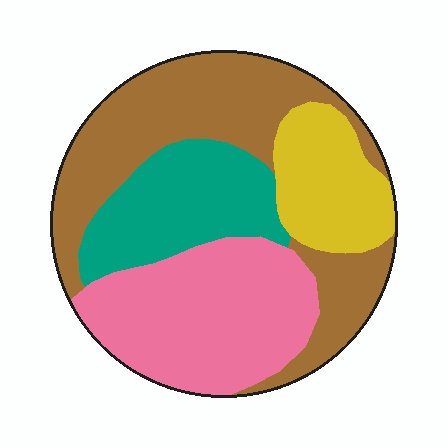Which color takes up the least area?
Yellow, at roughly 15%.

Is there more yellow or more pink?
Pink.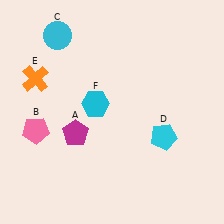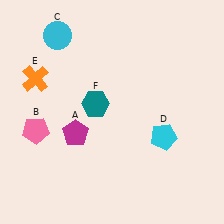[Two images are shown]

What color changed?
The hexagon (F) changed from cyan in Image 1 to teal in Image 2.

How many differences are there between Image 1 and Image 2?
There is 1 difference between the two images.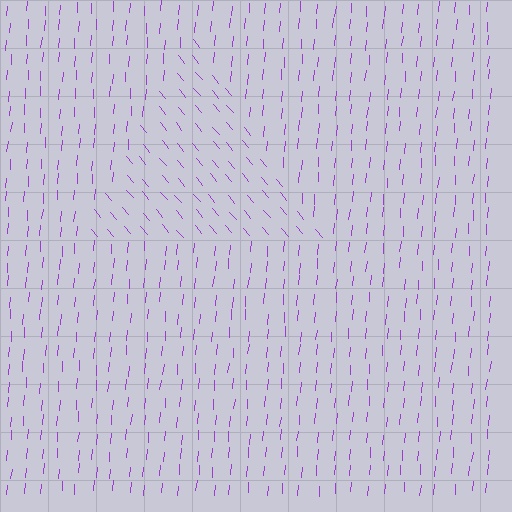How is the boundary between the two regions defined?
The boundary is defined purely by a change in line orientation (approximately 45 degrees difference). All lines are the same color and thickness.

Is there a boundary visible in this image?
Yes, there is a texture boundary formed by a change in line orientation.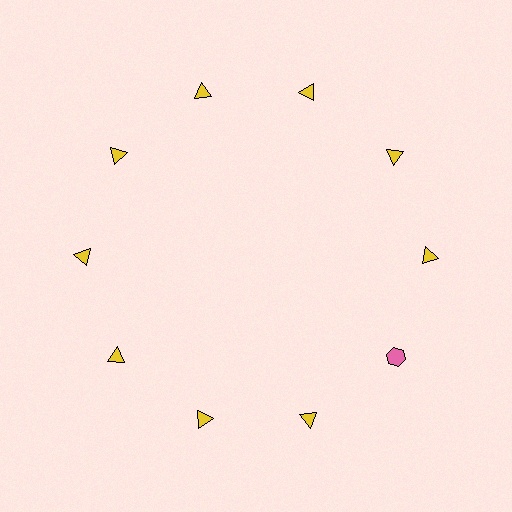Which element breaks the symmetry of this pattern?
The pink hexagon at roughly the 4 o'clock position breaks the symmetry. All other shapes are yellow triangles.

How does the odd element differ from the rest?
It differs in both color (pink instead of yellow) and shape (hexagon instead of triangle).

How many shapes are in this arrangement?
There are 10 shapes arranged in a ring pattern.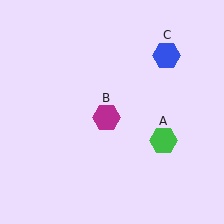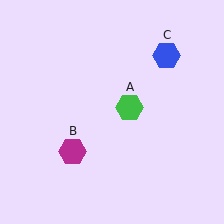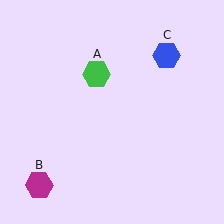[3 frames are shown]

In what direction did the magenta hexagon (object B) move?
The magenta hexagon (object B) moved down and to the left.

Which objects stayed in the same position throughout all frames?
Blue hexagon (object C) remained stationary.